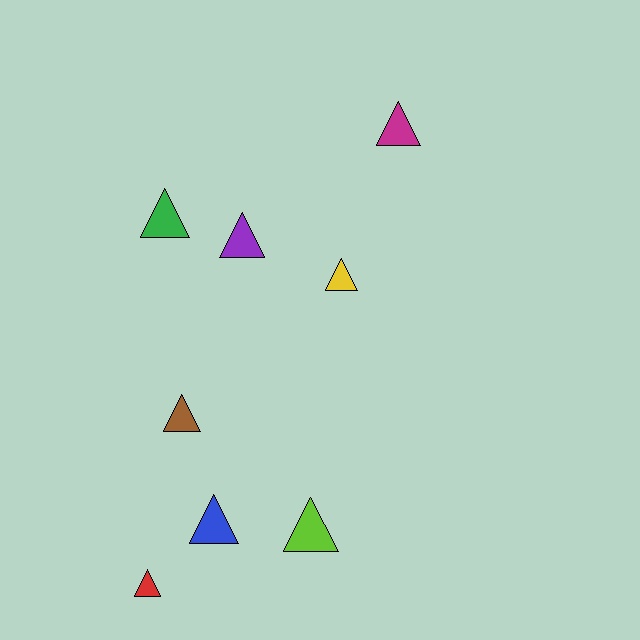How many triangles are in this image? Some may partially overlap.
There are 8 triangles.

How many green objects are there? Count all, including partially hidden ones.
There is 1 green object.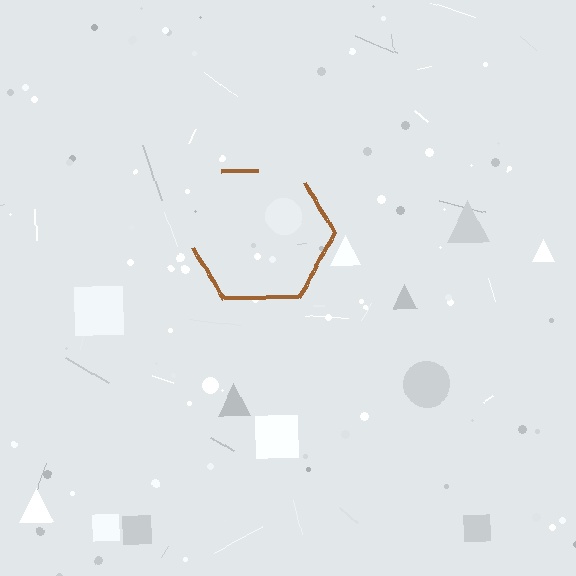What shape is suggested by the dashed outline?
The dashed outline suggests a hexagon.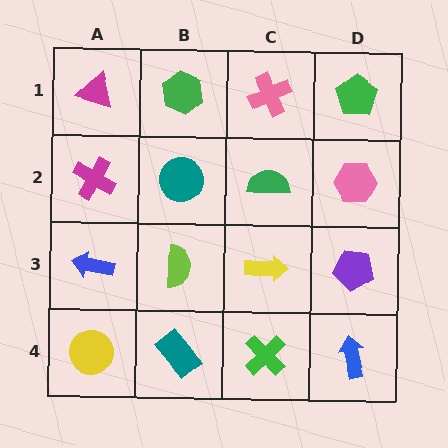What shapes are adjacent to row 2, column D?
A green pentagon (row 1, column D), a purple pentagon (row 3, column D), a green semicircle (row 2, column C).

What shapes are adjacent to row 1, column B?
A teal circle (row 2, column B), a magenta triangle (row 1, column A), a pink cross (row 1, column C).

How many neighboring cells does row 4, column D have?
2.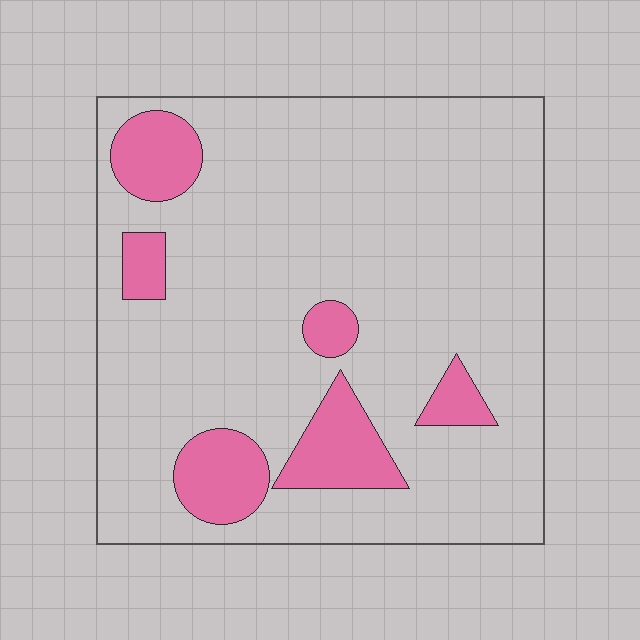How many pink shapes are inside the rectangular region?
6.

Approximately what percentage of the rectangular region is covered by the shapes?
Approximately 15%.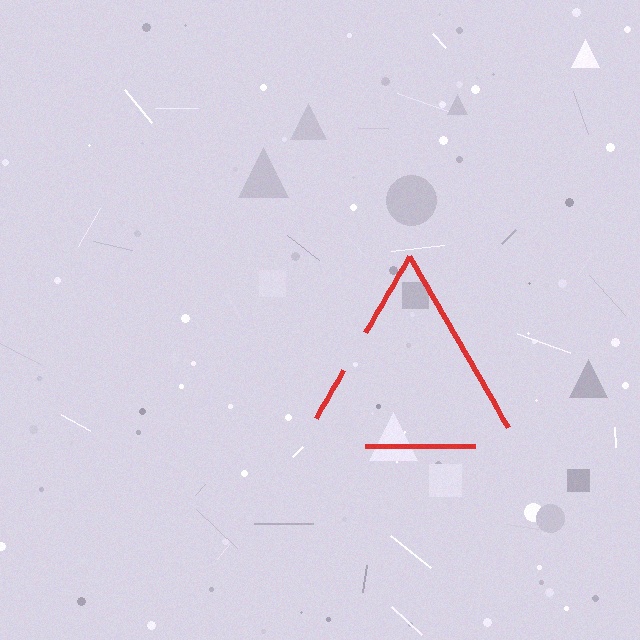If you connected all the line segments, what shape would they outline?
They would outline a triangle.